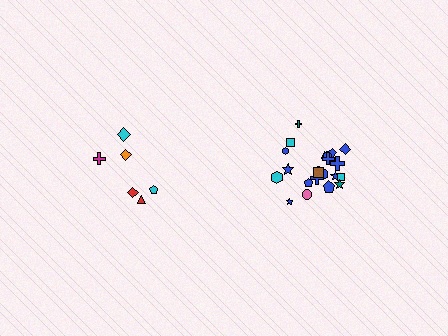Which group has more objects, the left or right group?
The right group.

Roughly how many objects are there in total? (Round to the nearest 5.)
Roughly 30 objects in total.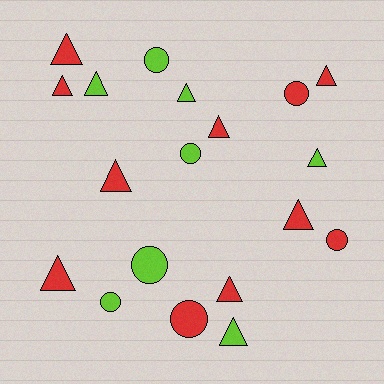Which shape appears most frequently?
Triangle, with 12 objects.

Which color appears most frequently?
Red, with 11 objects.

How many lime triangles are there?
There are 4 lime triangles.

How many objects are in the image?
There are 19 objects.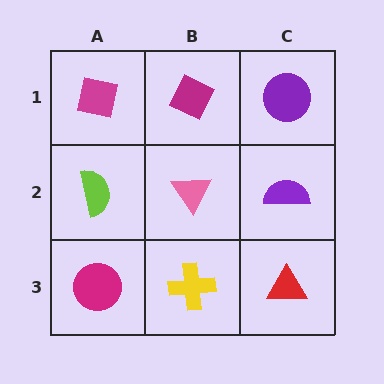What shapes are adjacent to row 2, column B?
A magenta diamond (row 1, column B), a yellow cross (row 3, column B), a lime semicircle (row 2, column A), a purple semicircle (row 2, column C).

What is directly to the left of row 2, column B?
A lime semicircle.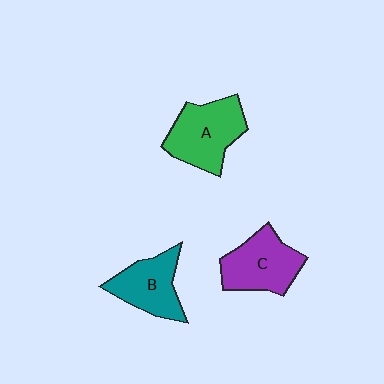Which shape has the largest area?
Shape A (green).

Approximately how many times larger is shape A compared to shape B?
Approximately 1.2 times.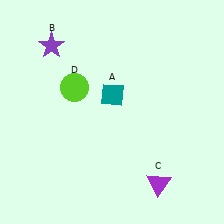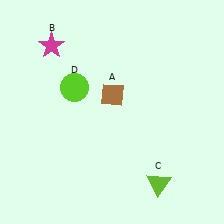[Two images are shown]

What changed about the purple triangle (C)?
In Image 1, C is purple. In Image 2, it changed to lime.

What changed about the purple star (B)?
In Image 1, B is purple. In Image 2, it changed to magenta.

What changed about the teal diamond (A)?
In Image 1, A is teal. In Image 2, it changed to brown.